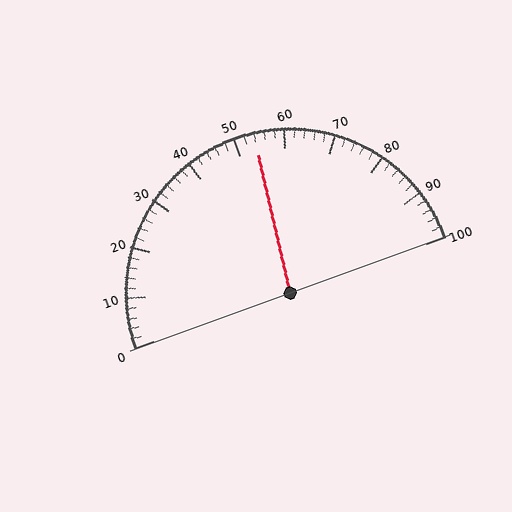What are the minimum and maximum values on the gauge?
The gauge ranges from 0 to 100.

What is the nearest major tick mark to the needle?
The nearest major tick mark is 50.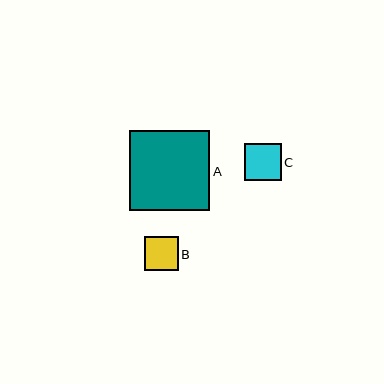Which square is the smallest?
Square B is the smallest with a size of approximately 34 pixels.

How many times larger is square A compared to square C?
Square A is approximately 2.1 times the size of square C.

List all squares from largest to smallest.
From largest to smallest: A, C, B.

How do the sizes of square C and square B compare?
Square C and square B are approximately the same size.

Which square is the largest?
Square A is the largest with a size of approximately 80 pixels.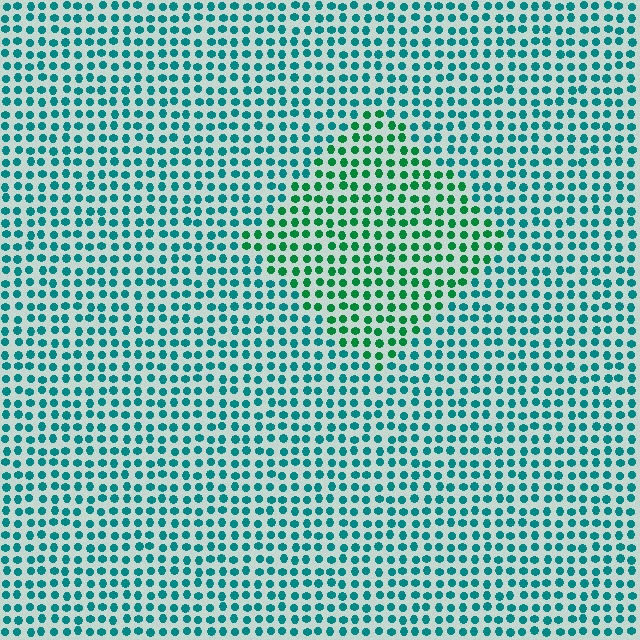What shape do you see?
I see a diamond.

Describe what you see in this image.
The image is filled with small teal elements in a uniform arrangement. A diamond-shaped region is visible where the elements are tinted to a slightly different hue, forming a subtle color boundary.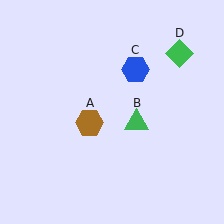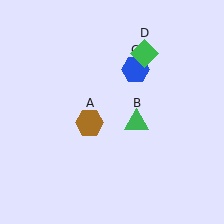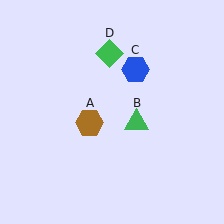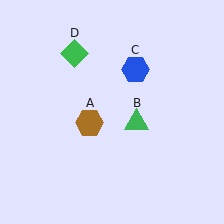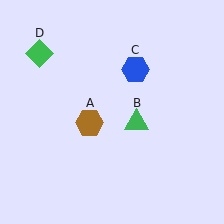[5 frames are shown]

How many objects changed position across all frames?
1 object changed position: green diamond (object D).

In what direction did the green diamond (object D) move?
The green diamond (object D) moved left.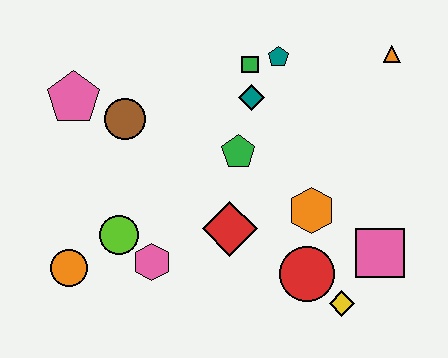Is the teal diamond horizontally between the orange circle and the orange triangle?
Yes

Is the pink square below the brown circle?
Yes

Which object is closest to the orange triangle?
The teal pentagon is closest to the orange triangle.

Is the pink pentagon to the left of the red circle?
Yes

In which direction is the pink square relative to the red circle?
The pink square is to the right of the red circle.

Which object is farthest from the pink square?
The pink pentagon is farthest from the pink square.